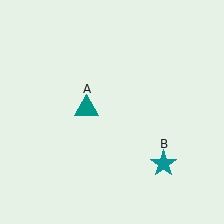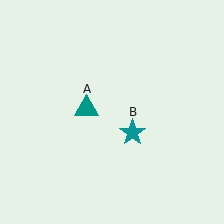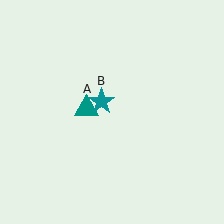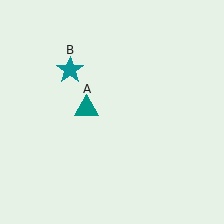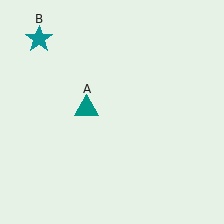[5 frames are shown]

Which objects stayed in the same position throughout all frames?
Teal triangle (object A) remained stationary.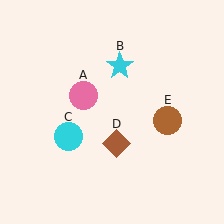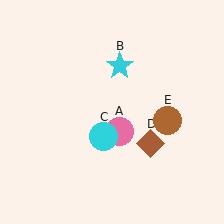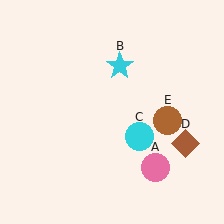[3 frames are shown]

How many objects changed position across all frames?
3 objects changed position: pink circle (object A), cyan circle (object C), brown diamond (object D).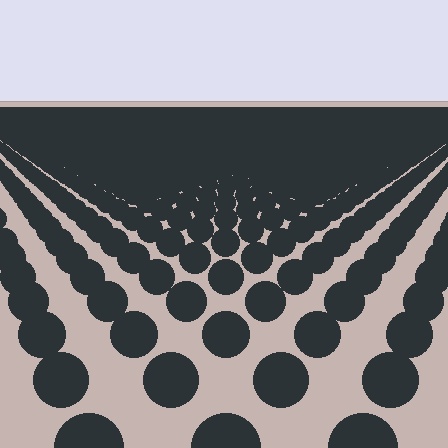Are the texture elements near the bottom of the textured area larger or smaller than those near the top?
Larger. Near the bottom, elements are closer to the viewer and appear at a bigger on-screen size.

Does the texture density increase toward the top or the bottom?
Density increases toward the top.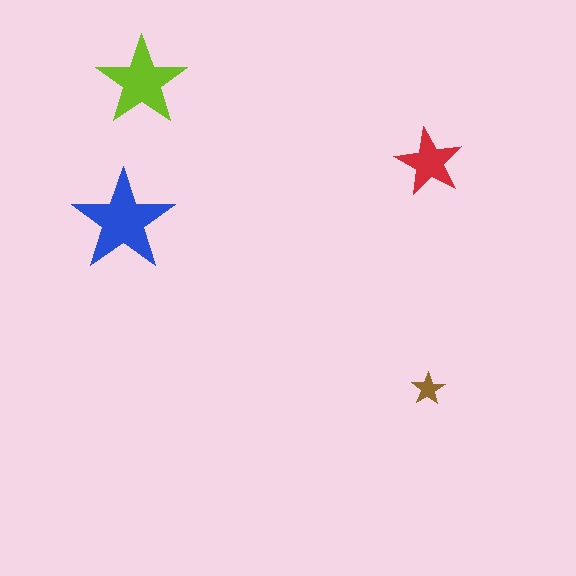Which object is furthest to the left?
The blue star is leftmost.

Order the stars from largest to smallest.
the blue one, the lime one, the red one, the brown one.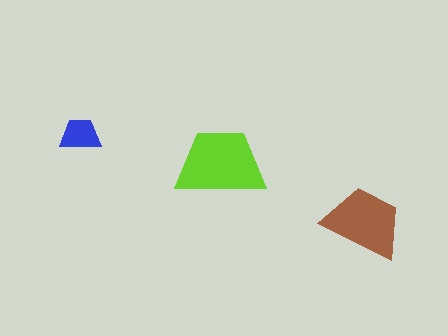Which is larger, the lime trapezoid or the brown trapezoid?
The lime one.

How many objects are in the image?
There are 3 objects in the image.